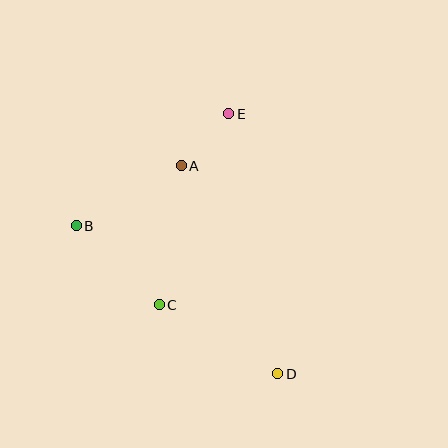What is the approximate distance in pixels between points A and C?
The distance between A and C is approximately 141 pixels.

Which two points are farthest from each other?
Points D and E are farthest from each other.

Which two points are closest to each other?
Points A and E are closest to each other.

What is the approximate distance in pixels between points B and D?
The distance between B and D is approximately 250 pixels.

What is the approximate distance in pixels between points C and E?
The distance between C and E is approximately 203 pixels.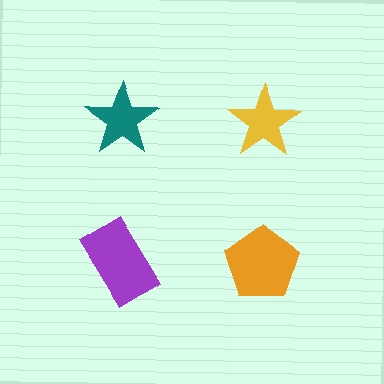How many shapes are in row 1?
2 shapes.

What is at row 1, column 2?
A yellow star.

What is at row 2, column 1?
A purple rectangle.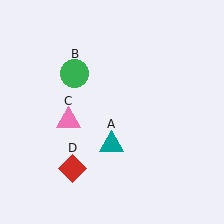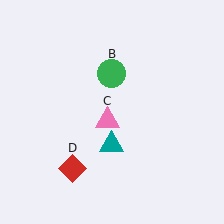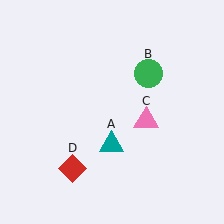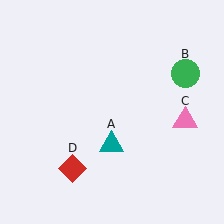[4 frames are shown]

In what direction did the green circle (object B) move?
The green circle (object B) moved right.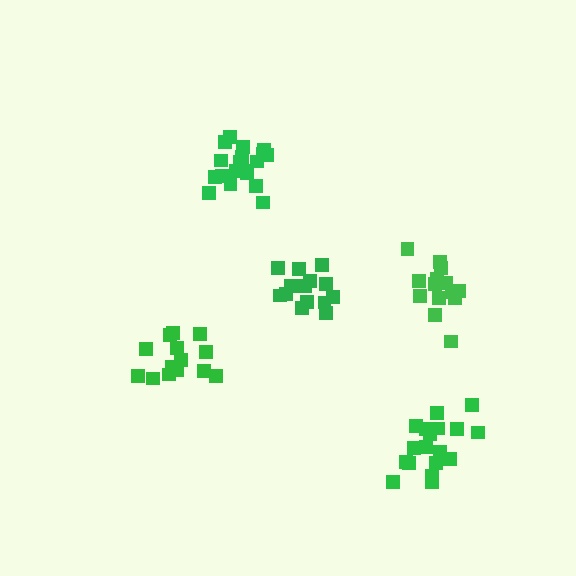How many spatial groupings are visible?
There are 5 spatial groupings.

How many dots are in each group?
Group 1: 15 dots, Group 2: 19 dots, Group 3: 14 dots, Group 4: 14 dots, Group 5: 18 dots (80 total).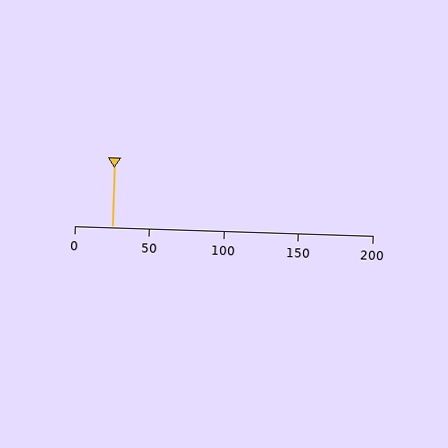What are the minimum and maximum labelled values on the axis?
The axis runs from 0 to 200.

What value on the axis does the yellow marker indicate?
The marker indicates approximately 25.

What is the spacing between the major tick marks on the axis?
The major ticks are spaced 50 apart.